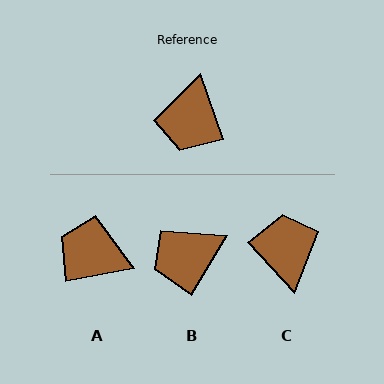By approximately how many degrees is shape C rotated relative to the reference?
Approximately 156 degrees clockwise.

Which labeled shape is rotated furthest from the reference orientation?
C, about 156 degrees away.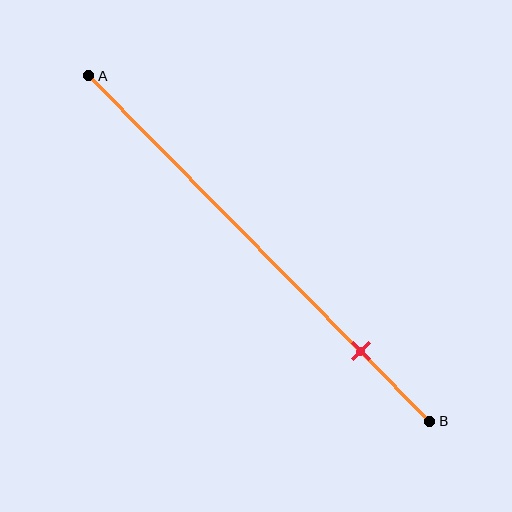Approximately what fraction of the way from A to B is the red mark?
The red mark is approximately 80% of the way from A to B.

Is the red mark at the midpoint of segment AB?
No, the mark is at about 80% from A, not at the 50% midpoint.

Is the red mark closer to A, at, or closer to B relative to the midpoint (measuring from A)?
The red mark is closer to point B than the midpoint of segment AB.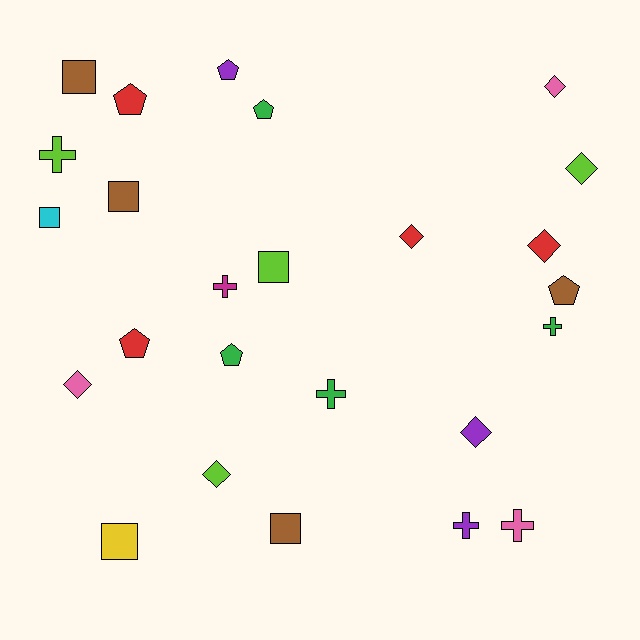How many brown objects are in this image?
There are 4 brown objects.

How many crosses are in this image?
There are 6 crosses.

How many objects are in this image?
There are 25 objects.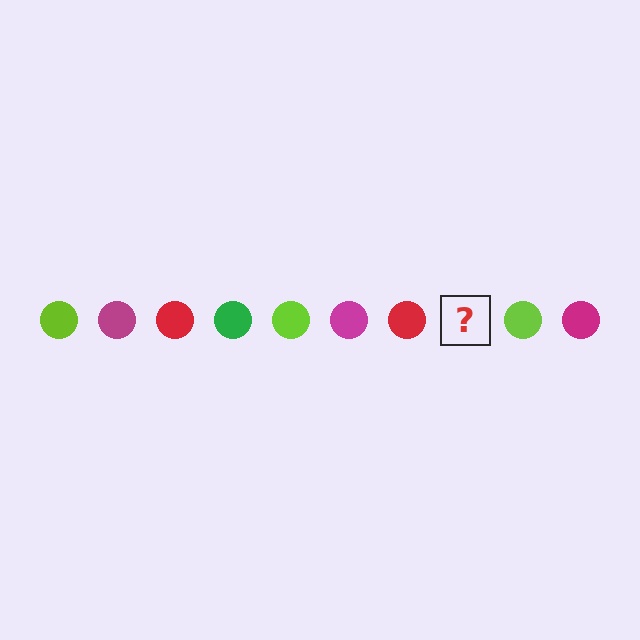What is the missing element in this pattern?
The missing element is a green circle.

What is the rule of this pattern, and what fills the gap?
The rule is that the pattern cycles through lime, magenta, red, green circles. The gap should be filled with a green circle.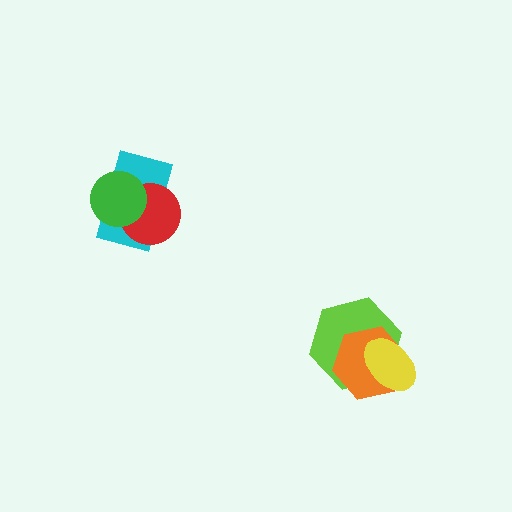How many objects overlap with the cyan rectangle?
2 objects overlap with the cyan rectangle.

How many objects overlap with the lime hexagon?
2 objects overlap with the lime hexagon.